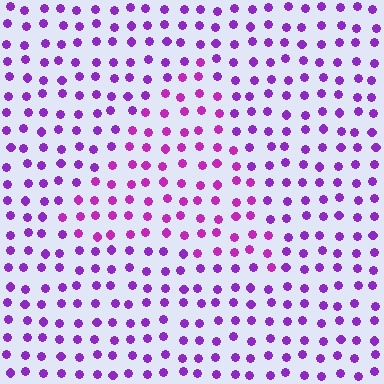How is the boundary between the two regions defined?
The boundary is defined purely by a slight shift in hue (about 24 degrees). Spacing, size, and orientation are identical on both sides.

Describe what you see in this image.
The image is filled with small purple elements in a uniform arrangement. A triangle-shaped region is visible where the elements are tinted to a slightly different hue, forming a subtle color boundary.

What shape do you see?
I see a triangle.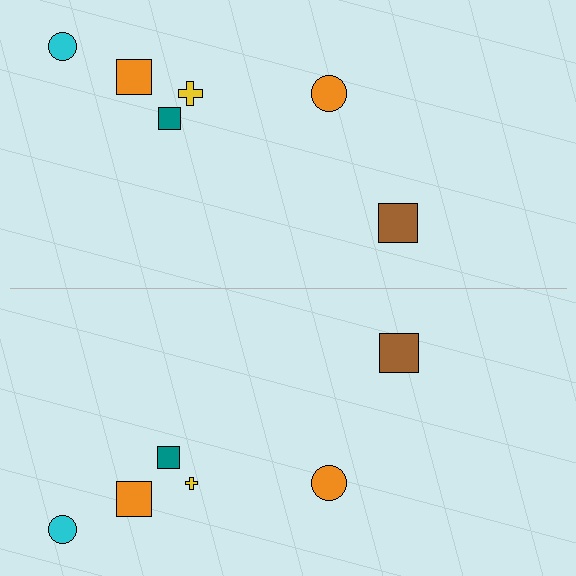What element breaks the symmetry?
The yellow cross on the bottom side has a different size than its mirror counterpart.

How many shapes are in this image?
There are 12 shapes in this image.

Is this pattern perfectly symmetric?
No, the pattern is not perfectly symmetric. The yellow cross on the bottom side has a different size than its mirror counterpart.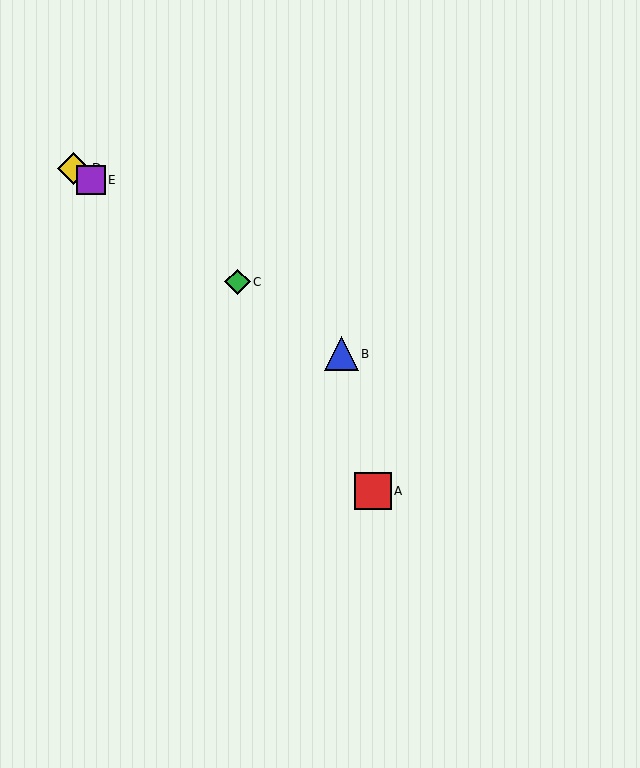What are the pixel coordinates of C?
Object C is at (238, 282).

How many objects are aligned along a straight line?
4 objects (B, C, D, E) are aligned along a straight line.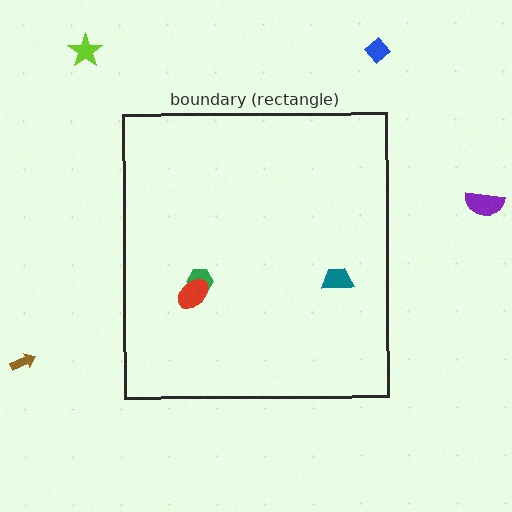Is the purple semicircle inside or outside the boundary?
Outside.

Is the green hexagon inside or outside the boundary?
Inside.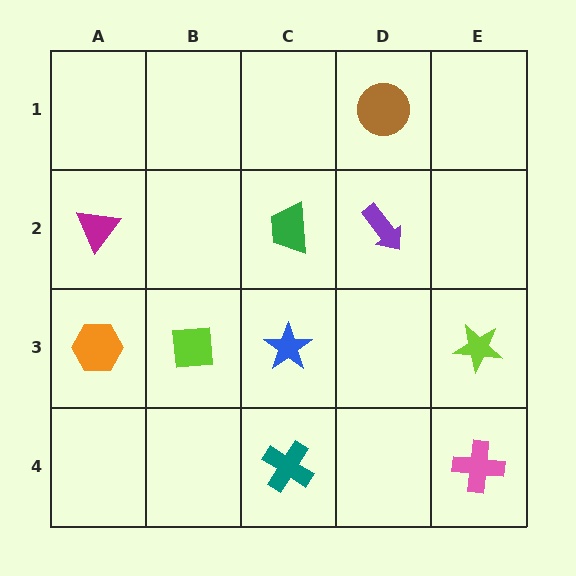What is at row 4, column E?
A pink cross.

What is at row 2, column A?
A magenta triangle.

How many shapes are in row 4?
2 shapes.